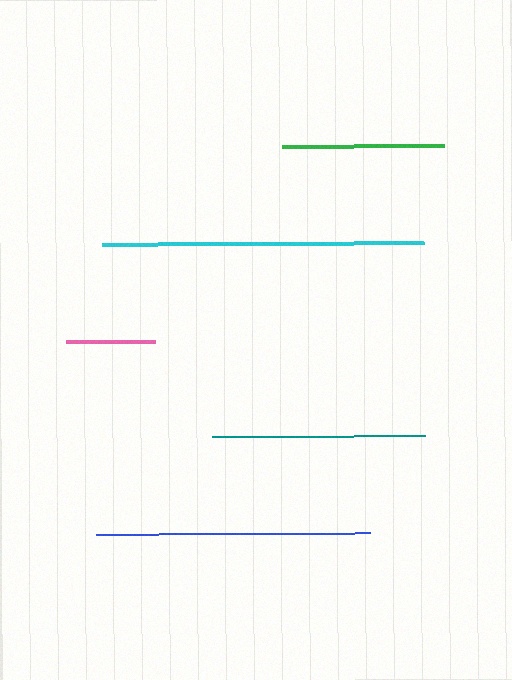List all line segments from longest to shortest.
From longest to shortest: cyan, blue, teal, green, pink.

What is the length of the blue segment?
The blue segment is approximately 273 pixels long.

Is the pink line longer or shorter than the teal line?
The teal line is longer than the pink line.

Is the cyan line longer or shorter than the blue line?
The cyan line is longer than the blue line.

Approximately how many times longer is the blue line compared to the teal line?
The blue line is approximately 1.3 times the length of the teal line.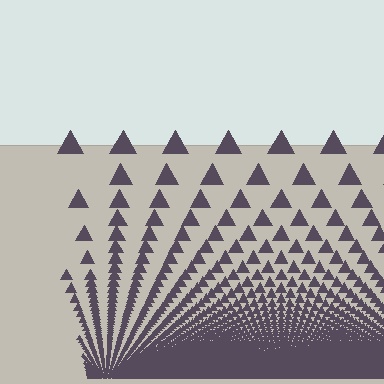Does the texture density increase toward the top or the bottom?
Density increases toward the bottom.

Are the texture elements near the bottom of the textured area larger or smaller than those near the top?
Smaller. The gradient is inverted — elements near the bottom are smaller and denser.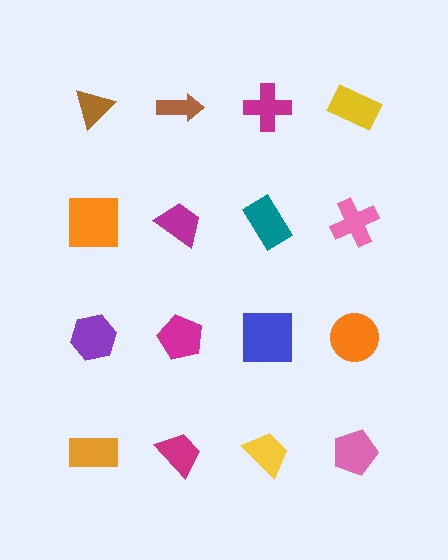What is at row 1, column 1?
A brown triangle.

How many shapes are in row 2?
4 shapes.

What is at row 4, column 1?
An orange rectangle.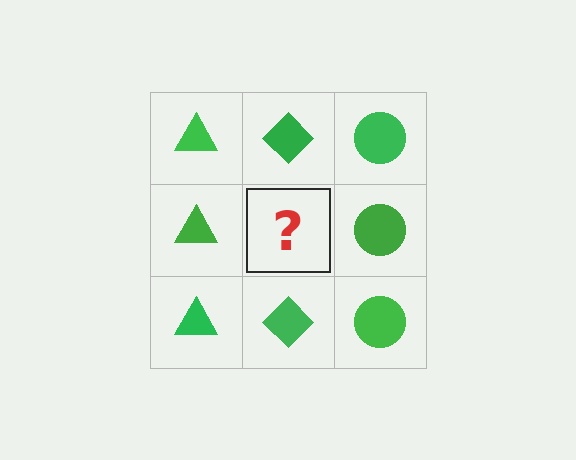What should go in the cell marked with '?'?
The missing cell should contain a green diamond.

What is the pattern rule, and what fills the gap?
The rule is that each column has a consistent shape. The gap should be filled with a green diamond.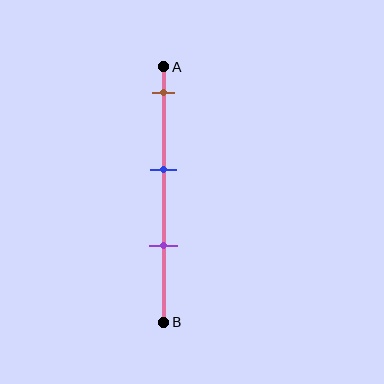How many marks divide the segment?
There are 3 marks dividing the segment.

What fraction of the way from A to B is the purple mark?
The purple mark is approximately 70% (0.7) of the way from A to B.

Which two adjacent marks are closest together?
The blue and purple marks are the closest adjacent pair.